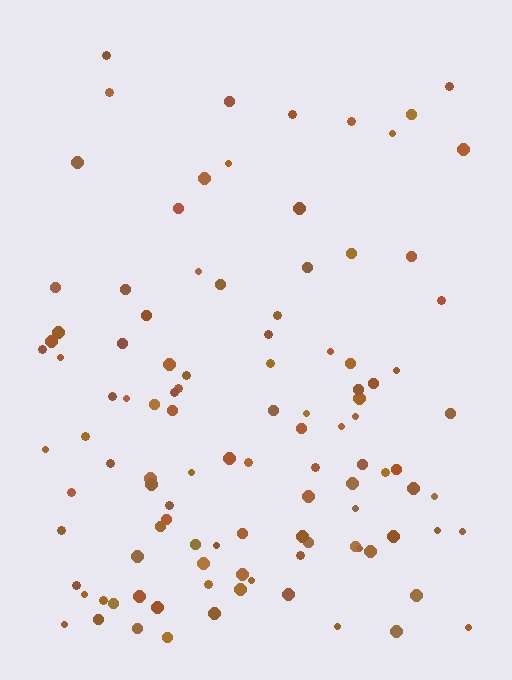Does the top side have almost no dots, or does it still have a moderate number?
Still a moderate number, just noticeably fewer than the bottom.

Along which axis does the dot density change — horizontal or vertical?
Vertical.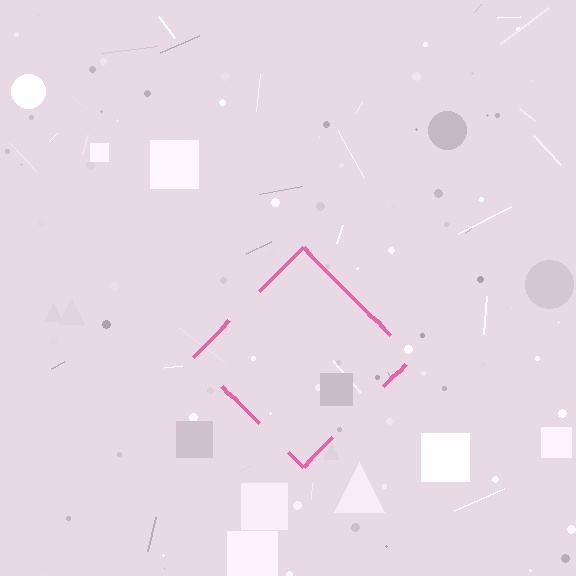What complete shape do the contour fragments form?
The contour fragments form a diamond.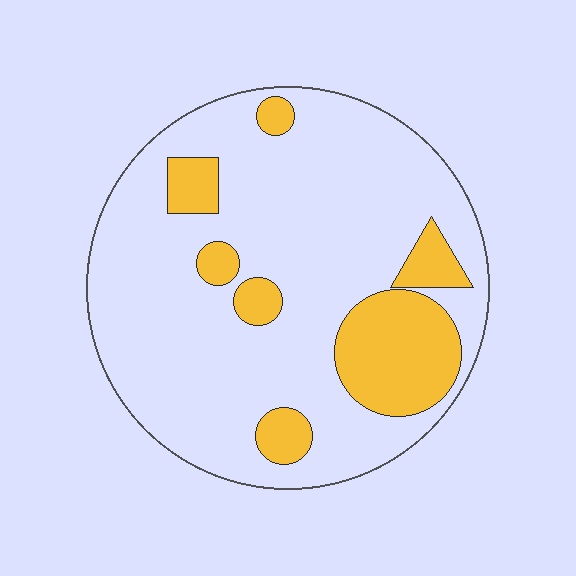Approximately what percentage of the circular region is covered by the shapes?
Approximately 20%.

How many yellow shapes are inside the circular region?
7.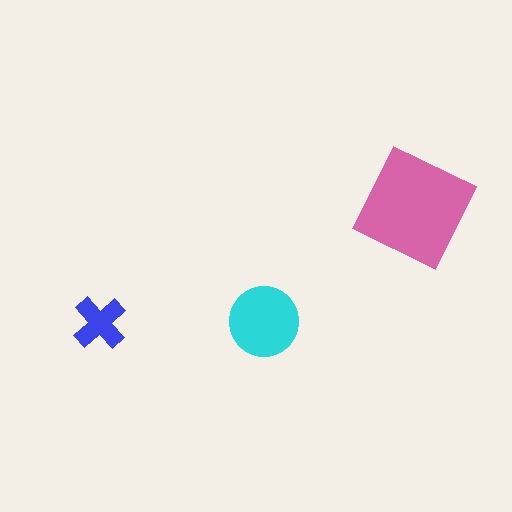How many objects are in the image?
There are 3 objects in the image.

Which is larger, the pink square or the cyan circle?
The pink square.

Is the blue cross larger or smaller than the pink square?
Smaller.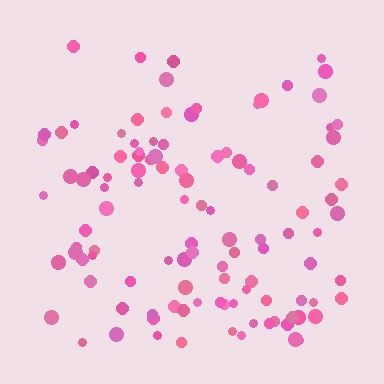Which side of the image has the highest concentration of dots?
The bottom.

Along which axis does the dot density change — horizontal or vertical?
Vertical.